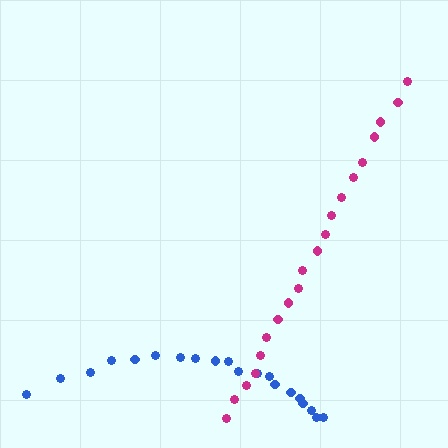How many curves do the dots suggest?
There are 2 distinct paths.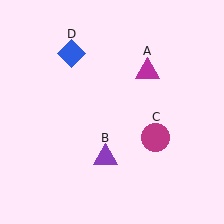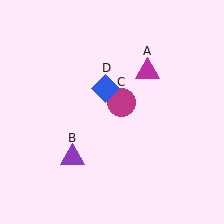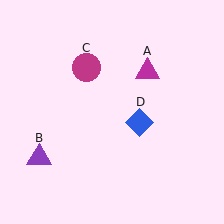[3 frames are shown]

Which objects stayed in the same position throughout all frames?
Magenta triangle (object A) remained stationary.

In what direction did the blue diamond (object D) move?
The blue diamond (object D) moved down and to the right.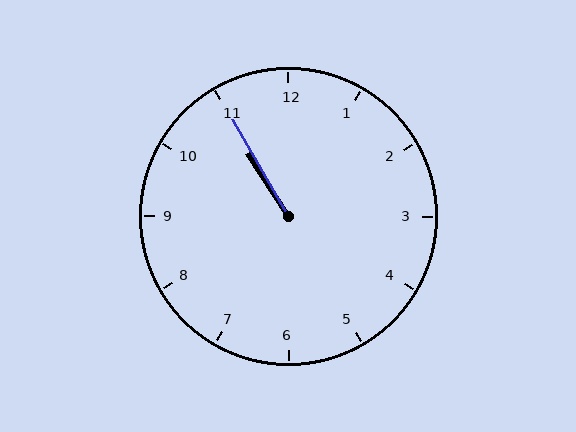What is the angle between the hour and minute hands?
Approximately 2 degrees.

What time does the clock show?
10:55.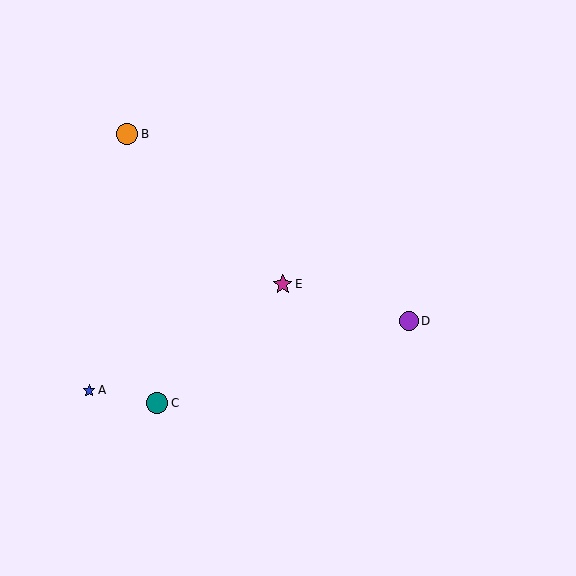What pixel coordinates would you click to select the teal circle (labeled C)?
Click at (157, 403) to select the teal circle C.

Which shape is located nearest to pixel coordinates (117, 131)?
The orange circle (labeled B) at (127, 134) is nearest to that location.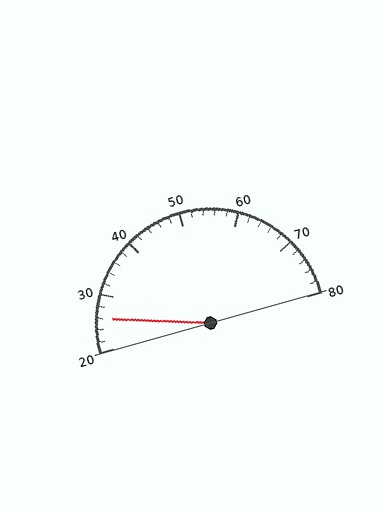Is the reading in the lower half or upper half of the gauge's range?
The reading is in the lower half of the range (20 to 80).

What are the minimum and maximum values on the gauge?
The gauge ranges from 20 to 80.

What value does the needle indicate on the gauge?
The needle indicates approximately 26.